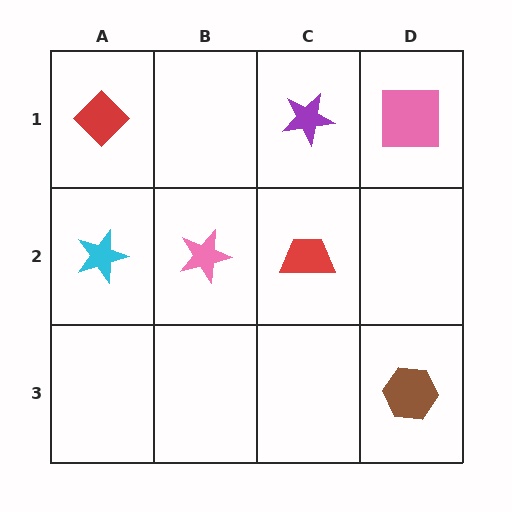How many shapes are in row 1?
3 shapes.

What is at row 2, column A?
A cyan star.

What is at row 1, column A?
A red diamond.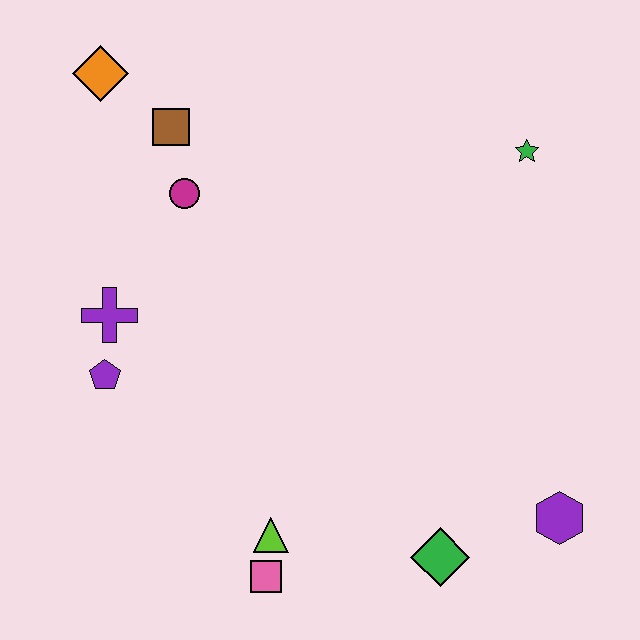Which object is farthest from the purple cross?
The purple hexagon is farthest from the purple cross.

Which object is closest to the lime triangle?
The pink square is closest to the lime triangle.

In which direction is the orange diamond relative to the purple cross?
The orange diamond is above the purple cross.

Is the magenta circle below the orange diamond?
Yes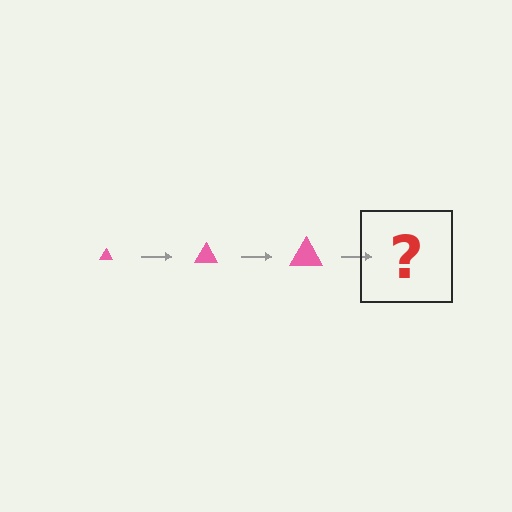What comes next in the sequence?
The next element should be a pink triangle, larger than the previous one.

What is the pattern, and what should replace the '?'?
The pattern is that the triangle gets progressively larger each step. The '?' should be a pink triangle, larger than the previous one.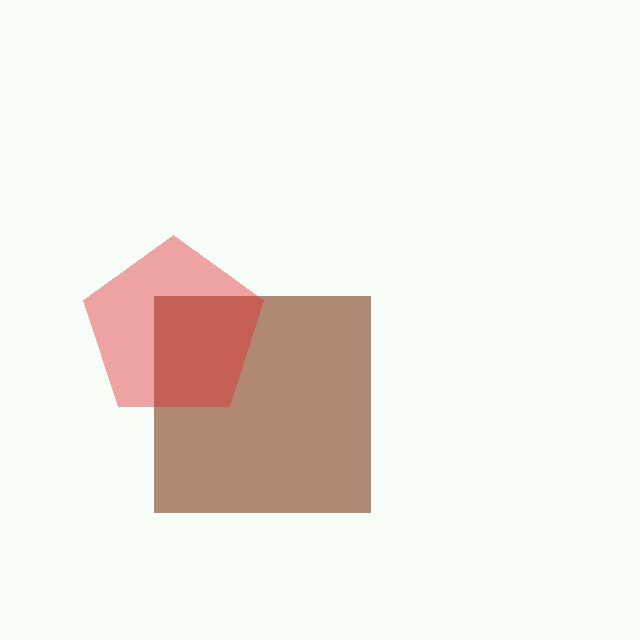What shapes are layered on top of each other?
The layered shapes are: a brown square, a red pentagon.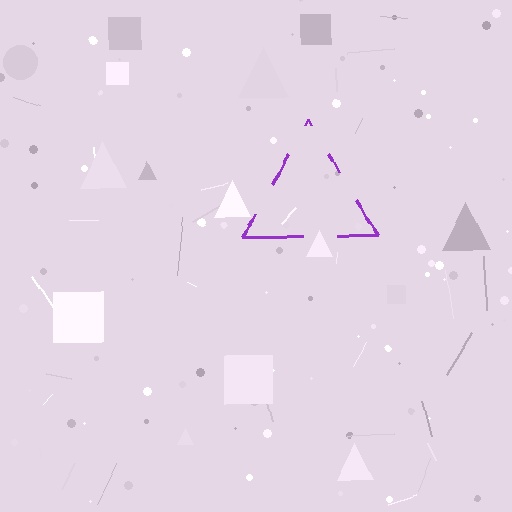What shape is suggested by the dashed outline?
The dashed outline suggests a triangle.